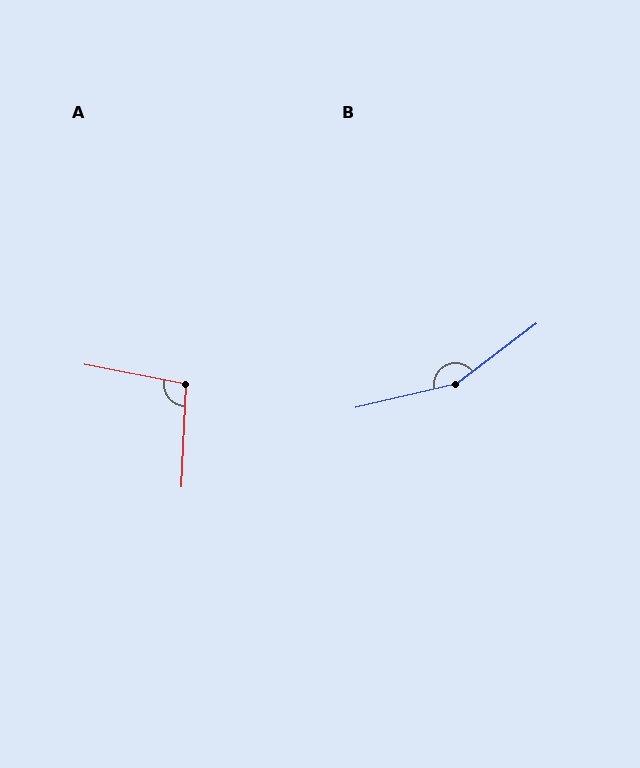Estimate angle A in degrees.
Approximately 99 degrees.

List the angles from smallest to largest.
A (99°), B (156°).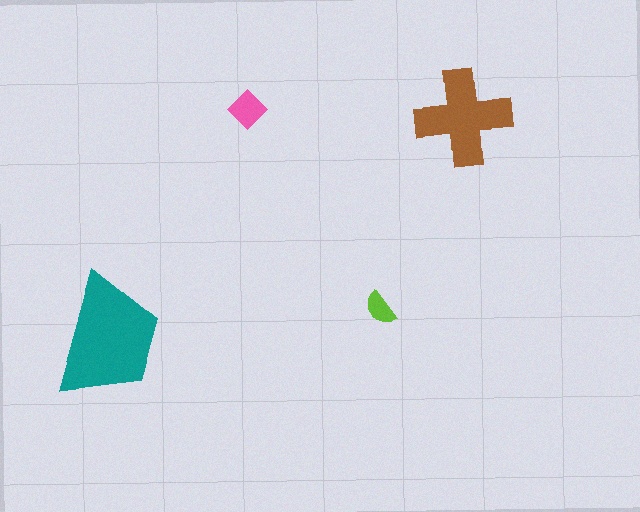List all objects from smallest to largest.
The lime semicircle, the pink diamond, the brown cross, the teal trapezoid.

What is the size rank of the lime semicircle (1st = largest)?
4th.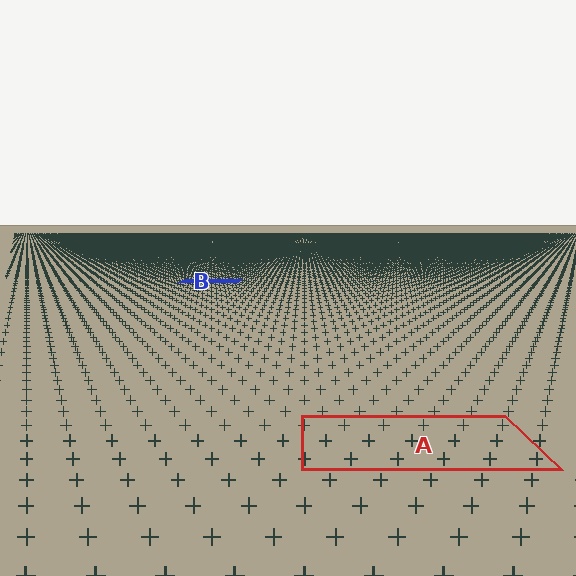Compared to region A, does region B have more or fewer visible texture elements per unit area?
Region B has more texture elements per unit area — they are packed more densely because it is farther away.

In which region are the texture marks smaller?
The texture marks are smaller in region B, because it is farther away.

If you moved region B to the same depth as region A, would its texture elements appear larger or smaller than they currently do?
They would appear larger. At a closer depth, the same texture elements are projected at a bigger on-screen size.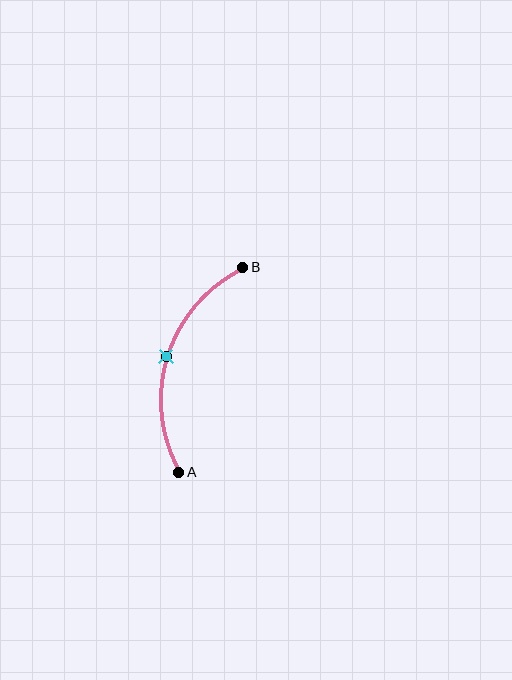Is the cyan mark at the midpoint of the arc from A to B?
Yes. The cyan mark lies on the arc at equal arc-length from both A and B — it is the arc midpoint.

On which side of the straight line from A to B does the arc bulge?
The arc bulges to the left of the straight line connecting A and B.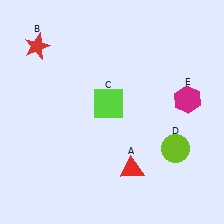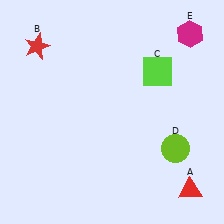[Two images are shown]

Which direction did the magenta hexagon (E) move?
The magenta hexagon (E) moved up.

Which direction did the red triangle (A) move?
The red triangle (A) moved right.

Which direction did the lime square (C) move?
The lime square (C) moved right.